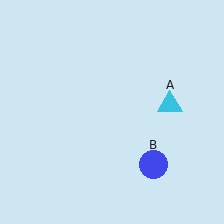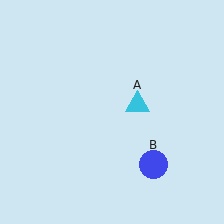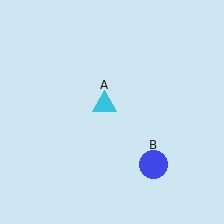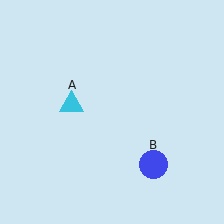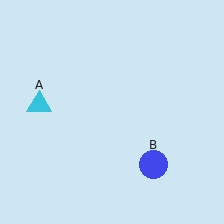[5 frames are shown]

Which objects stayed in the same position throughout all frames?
Blue circle (object B) remained stationary.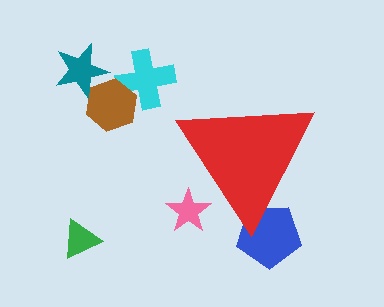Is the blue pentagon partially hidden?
Yes, the blue pentagon is partially hidden behind the red triangle.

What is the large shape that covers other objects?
A red triangle.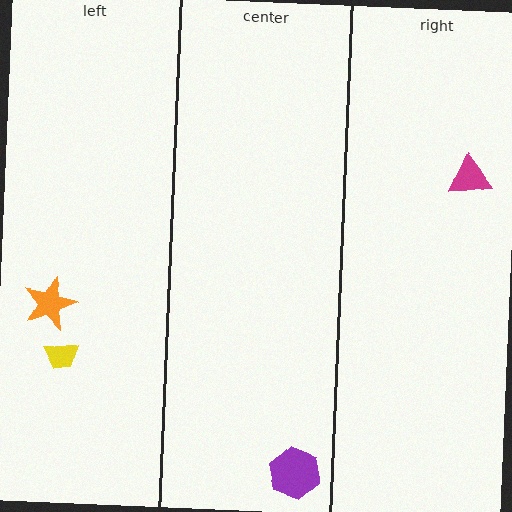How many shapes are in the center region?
1.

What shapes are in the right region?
The magenta triangle.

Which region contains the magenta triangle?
The right region.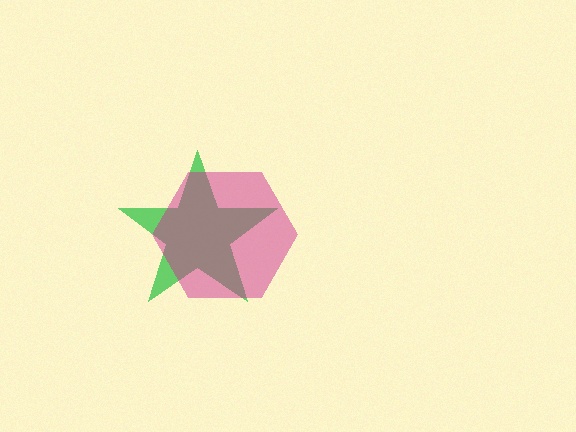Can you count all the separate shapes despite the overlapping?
Yes, there are 2 separate shapes.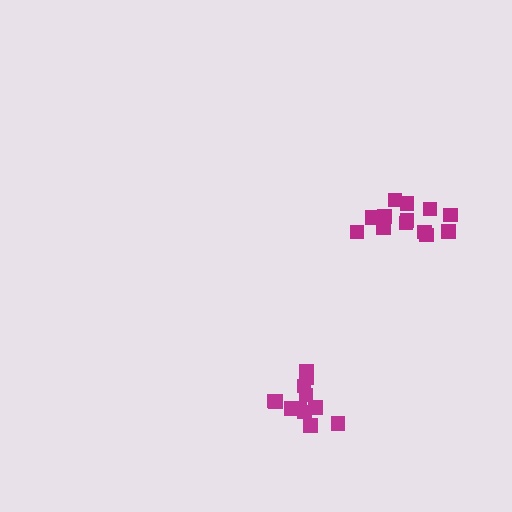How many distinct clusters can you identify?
There are 2 distinct clusters.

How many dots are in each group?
Group 1: 13 dots, Group 2: 12 dots (25 total).